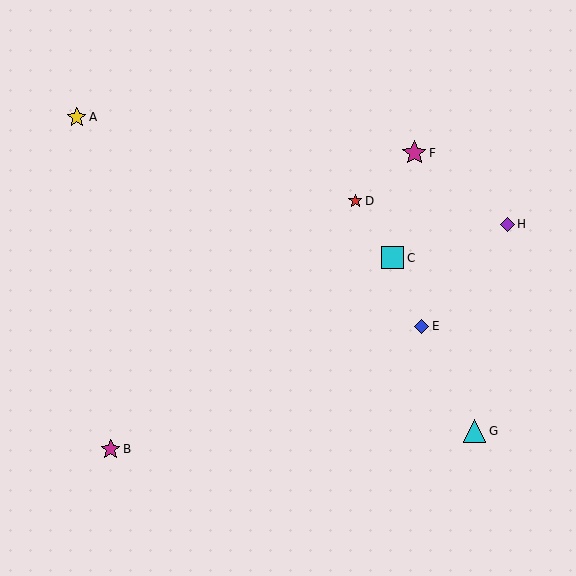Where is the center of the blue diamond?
The center of the blue diamond is at (422, 326).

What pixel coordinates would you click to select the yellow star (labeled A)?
Click at (77, 117) to select the yellow star A.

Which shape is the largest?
The magenta star (labeled F) is the largest.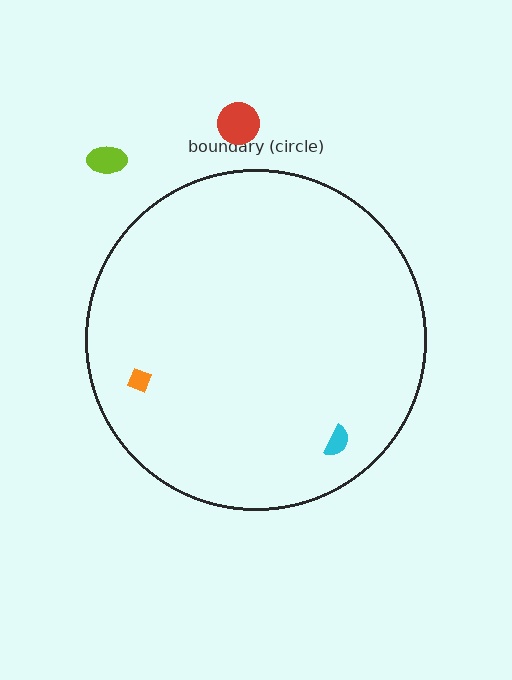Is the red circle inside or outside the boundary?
Outside.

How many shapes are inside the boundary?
2 inside, 2 outside.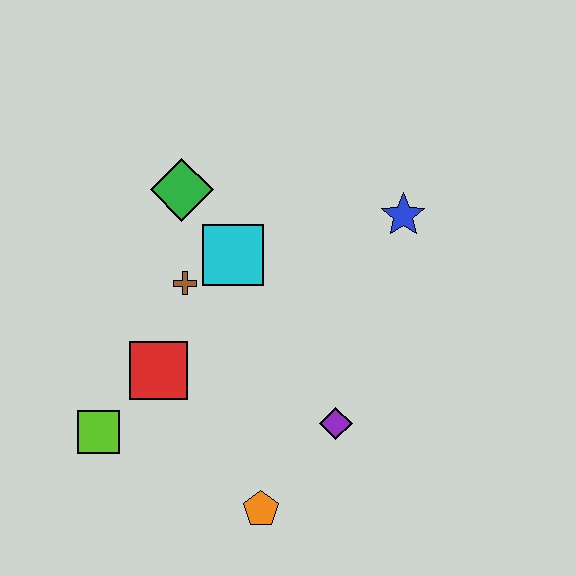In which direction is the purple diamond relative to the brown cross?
The purple diamond is to the right of the brown cross.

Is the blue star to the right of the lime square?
Yes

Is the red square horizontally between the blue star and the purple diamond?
No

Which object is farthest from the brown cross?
The orange pentagon is farthest from the brown cross.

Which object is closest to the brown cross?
The cyan square is closest to the brown cross.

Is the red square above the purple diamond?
Yes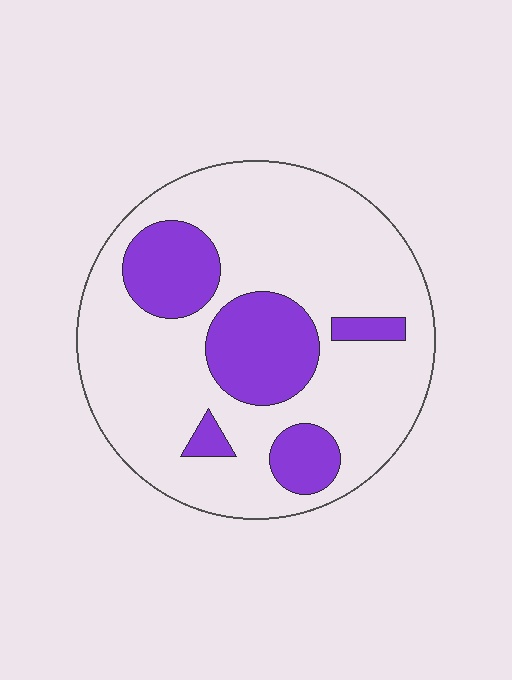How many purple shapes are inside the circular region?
5.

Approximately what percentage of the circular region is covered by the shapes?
Approximately 25%.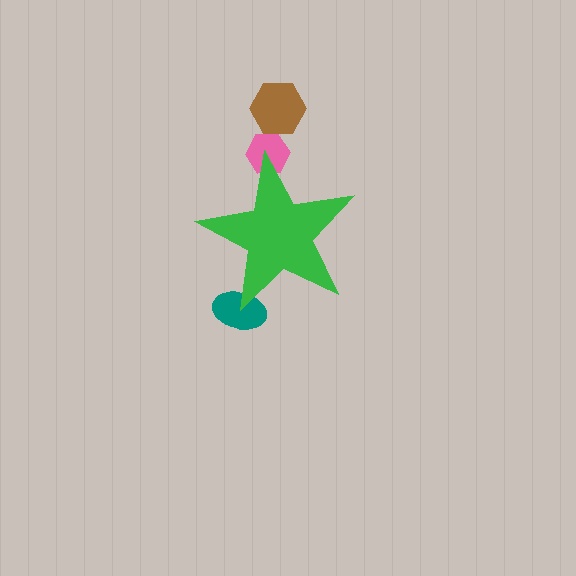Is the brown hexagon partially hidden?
No, the brown hexagon is fully visible.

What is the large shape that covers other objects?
A green star.